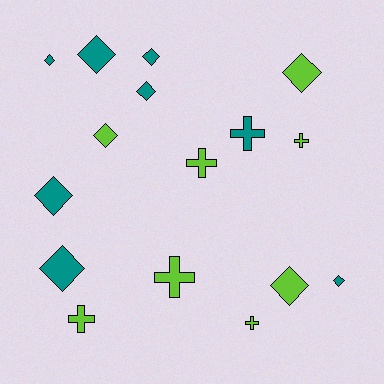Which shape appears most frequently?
Diamond, with 10 objects.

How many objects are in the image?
There are 16 objects.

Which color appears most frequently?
Teal, with 8 objects.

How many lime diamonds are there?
There are 3 lime diamonds.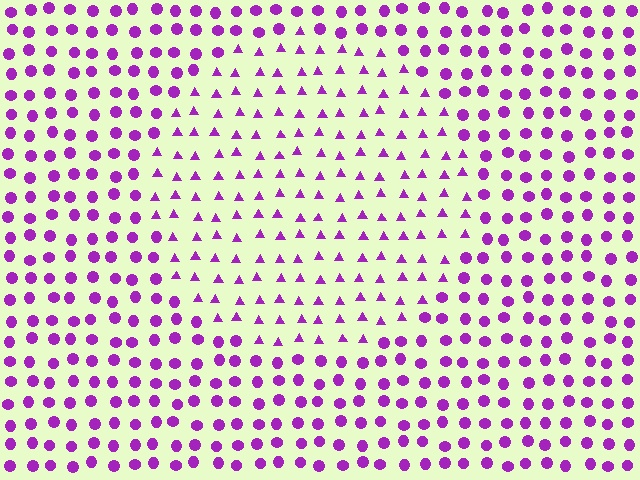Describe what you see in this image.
The image is filled with small purple elements arranged in a uniform grid. A circle-shaped region contains triangles, while the surrounding area contains circles. The boundary is defined purely by the change in element shape.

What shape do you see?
I see a circle.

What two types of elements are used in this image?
The image uses triangles inside the circle region and circles outside it.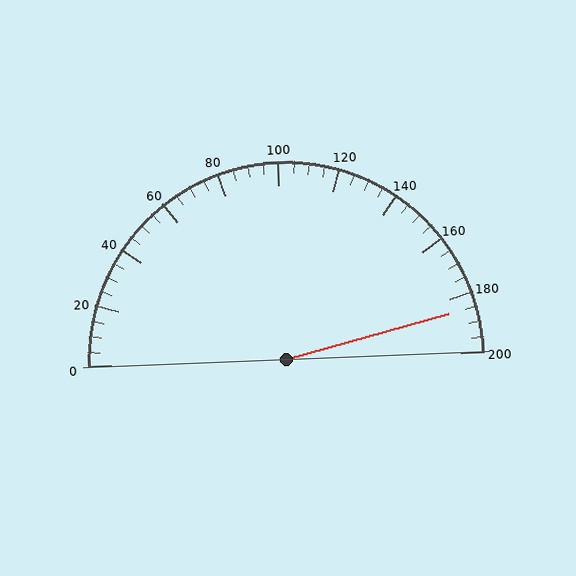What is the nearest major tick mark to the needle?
The nearest major tick mark is 180.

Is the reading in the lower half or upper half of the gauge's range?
The reading is in the upper half of the range (0 to 200).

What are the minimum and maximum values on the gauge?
The gauge ranges from 0 to 200.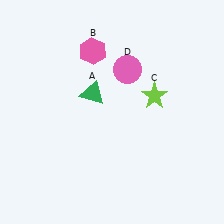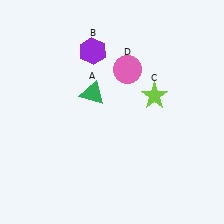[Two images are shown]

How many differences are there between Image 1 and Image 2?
There is 1 difference between the two images.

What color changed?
The hexagon (B) changed from pink in Image 1 to purple in Image 2.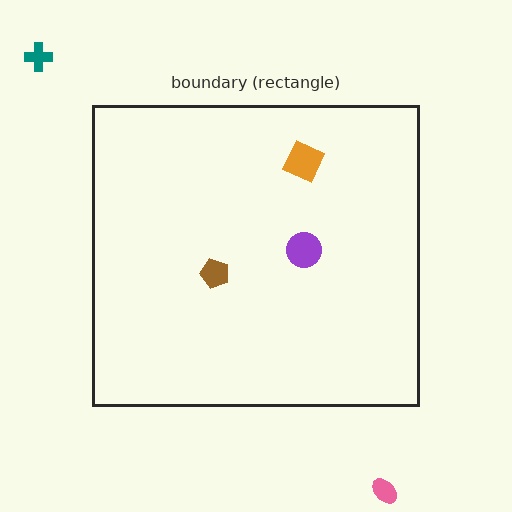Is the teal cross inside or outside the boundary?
Outside.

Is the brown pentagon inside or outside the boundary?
Inside.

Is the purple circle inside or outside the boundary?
Inside.